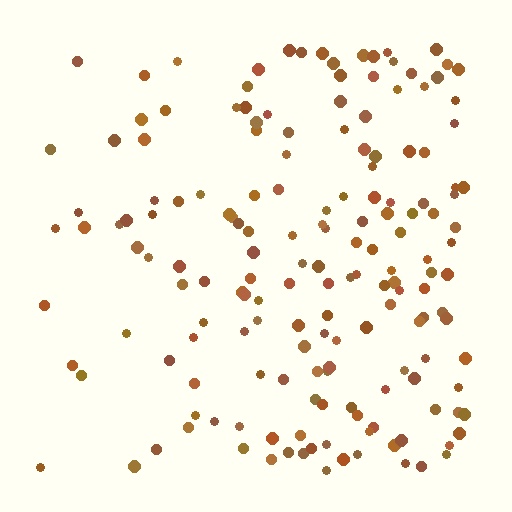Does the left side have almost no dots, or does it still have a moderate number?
Still a moderate number, just noticeably fewer than the right.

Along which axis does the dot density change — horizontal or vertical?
Horizontal.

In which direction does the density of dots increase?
From left to right, with the right side densest.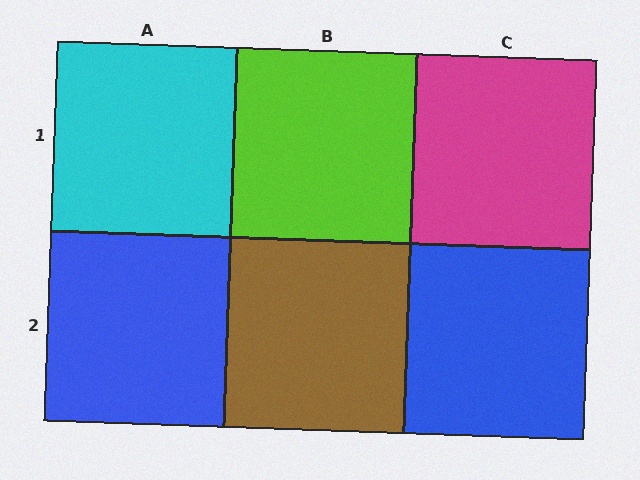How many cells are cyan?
1 cell is cyan.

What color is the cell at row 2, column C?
Blue.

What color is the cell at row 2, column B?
Brown.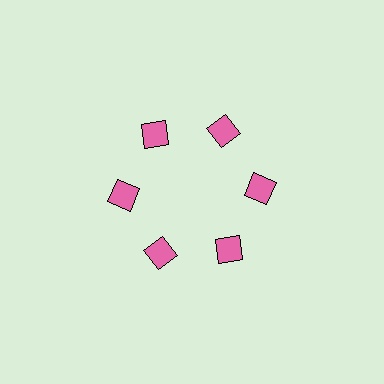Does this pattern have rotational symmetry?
Yes, this pattern has 6-fold rotational symmetry. It looks the same after rotating 60 degrees around the center.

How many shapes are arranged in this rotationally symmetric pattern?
There are 6 shapes, arranged in 6 groups of 1.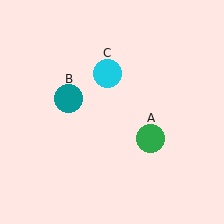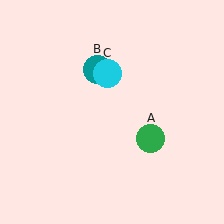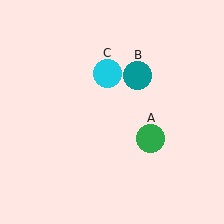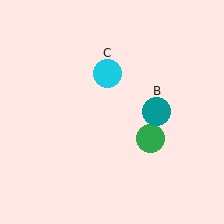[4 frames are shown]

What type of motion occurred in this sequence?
The teal circle (object B) rotated clockwise around the center of the scene.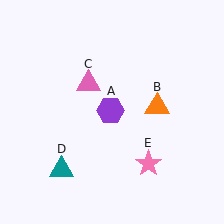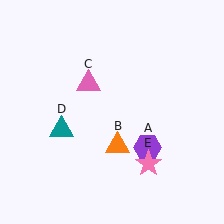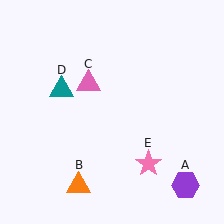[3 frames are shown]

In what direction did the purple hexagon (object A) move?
The purple hexagon (object A) moved down and to the right.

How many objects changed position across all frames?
3 objects changed position: purple hexagon (object A), orange triangle (object B), teal triangle (object D).